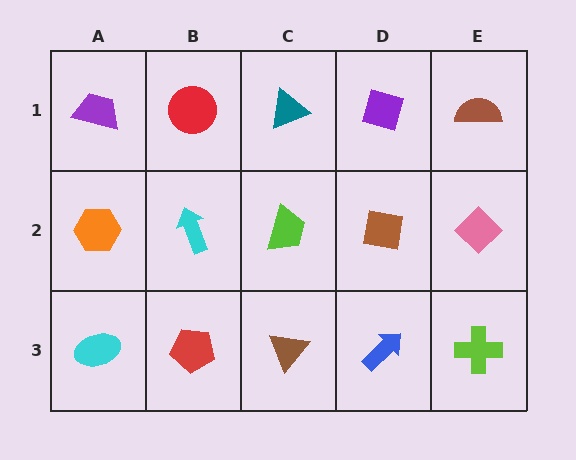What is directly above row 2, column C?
A teal triangle.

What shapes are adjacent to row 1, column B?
A cyan arrow (row 2, column B), a purple trapezoid (row 1, column A), a teal triangle (row 1, column C).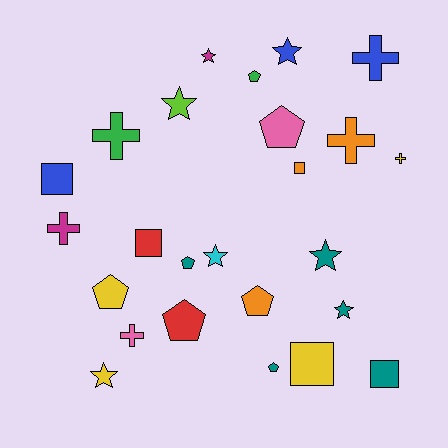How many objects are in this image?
There are 25 objects.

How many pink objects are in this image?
There are 2 pink objects.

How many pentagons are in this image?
There are 7 pentagons.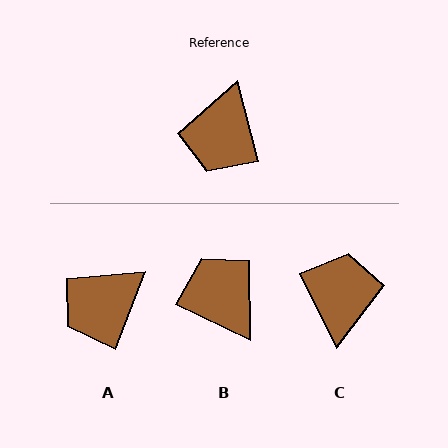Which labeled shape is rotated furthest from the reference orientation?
C, about 169 degrees away.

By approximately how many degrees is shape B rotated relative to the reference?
Approximately 130 degrees clockwise.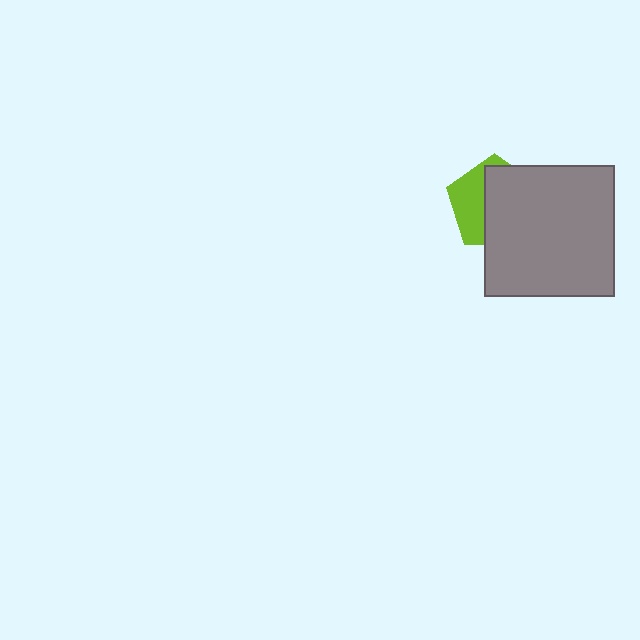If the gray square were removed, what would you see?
You would see the complete lime pentagon.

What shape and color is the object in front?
The object in front is a gray square.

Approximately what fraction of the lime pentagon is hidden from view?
Roughly 62% of the lime pentagon is hidden behind the gray square.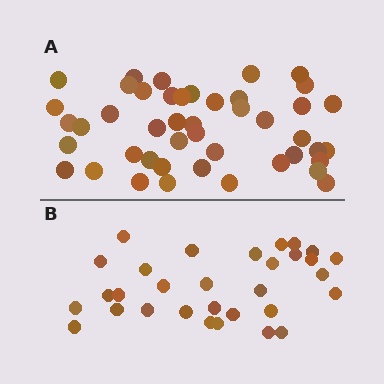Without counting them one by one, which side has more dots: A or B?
Region A (the top region) has more dots.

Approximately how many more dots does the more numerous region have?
Region A has approximately 15 more dots than region B.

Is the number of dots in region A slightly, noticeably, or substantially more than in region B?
Region A has substantially more. The ratio is roughly 1.5 to 1.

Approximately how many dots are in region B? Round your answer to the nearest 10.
About 30 dots. (The exact count is 31, which rounds to 30.)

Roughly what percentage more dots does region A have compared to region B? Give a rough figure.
About 45% more.